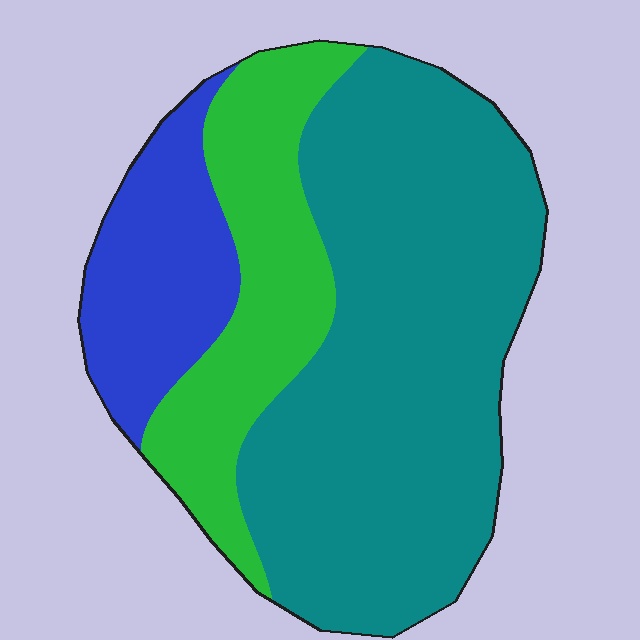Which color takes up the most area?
Teal, at roughly 60%.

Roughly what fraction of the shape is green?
Green covers roughly 25% of the shape.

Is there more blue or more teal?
Teal.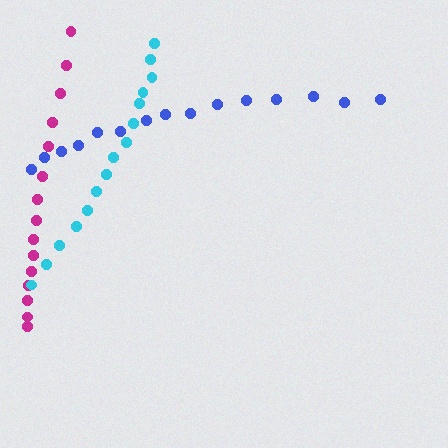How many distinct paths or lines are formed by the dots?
There are 3 distinct paths.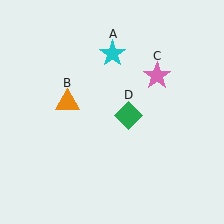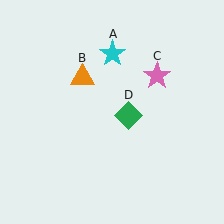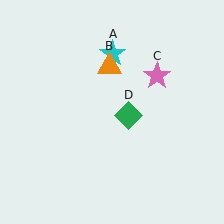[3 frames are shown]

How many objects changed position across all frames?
1 object changed position: orange triangle (object B).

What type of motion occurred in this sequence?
The orange triangle (object B) rotated clockwise around the center of the scene.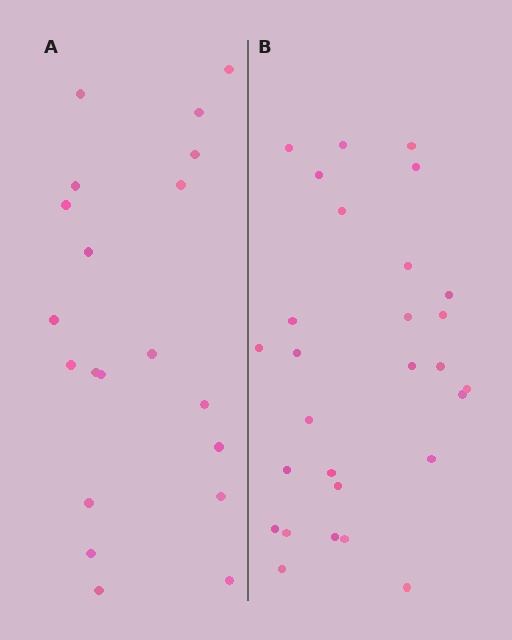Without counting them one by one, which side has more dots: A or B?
Region B (the right region) has more dots.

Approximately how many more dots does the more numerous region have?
Region B has roughly 8 or so more dots than region A.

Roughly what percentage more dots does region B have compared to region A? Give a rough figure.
About 40% more.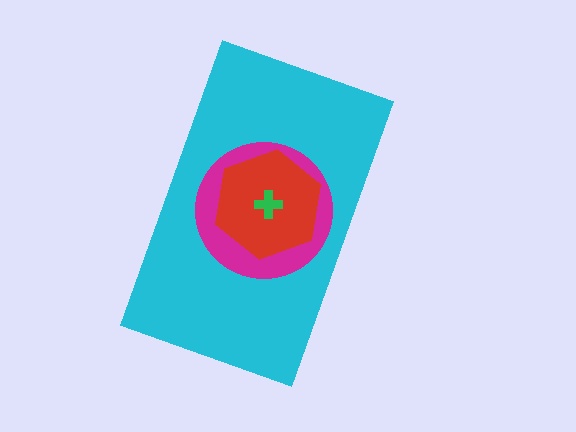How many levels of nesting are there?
4.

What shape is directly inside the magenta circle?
The red hexagon.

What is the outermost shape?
The cyan rectangle.